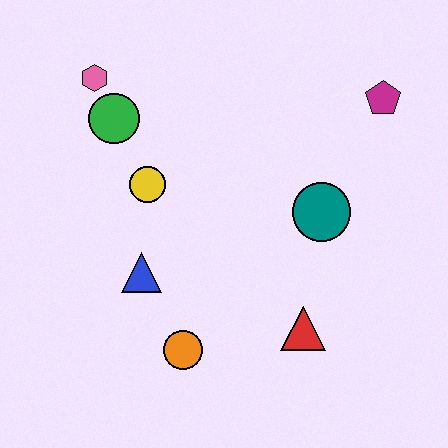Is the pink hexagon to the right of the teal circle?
No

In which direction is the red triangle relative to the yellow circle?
The red triangle is to the right of the yellow circle.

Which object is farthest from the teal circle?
The pink hexagon is farthest from the teal circle.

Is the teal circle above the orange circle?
Yes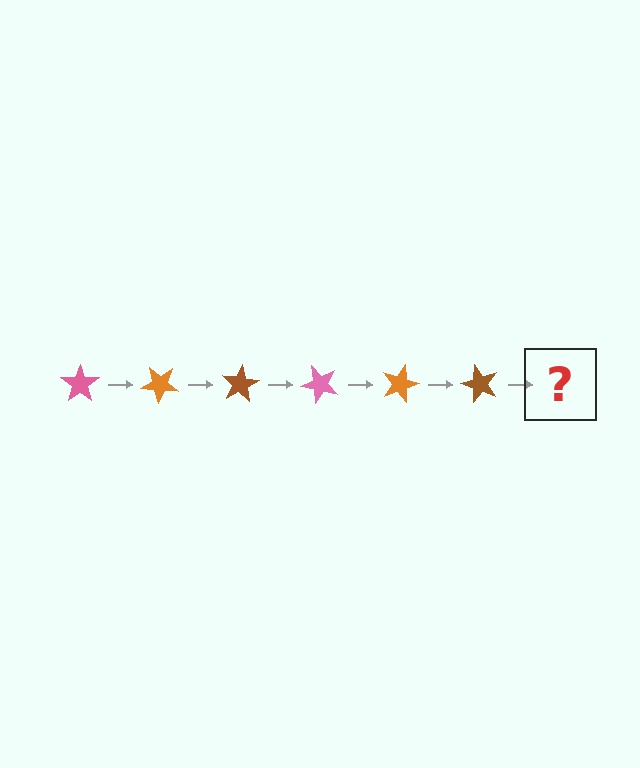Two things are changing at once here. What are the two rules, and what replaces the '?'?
The two rules are that it rotates 40 degrees each step and the color cycles through pink, orange, and brown. The '?' should be a pink star, rotated 240 degrees from the start.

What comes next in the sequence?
The next element should be a pink star, rotated 240 degrees from the start.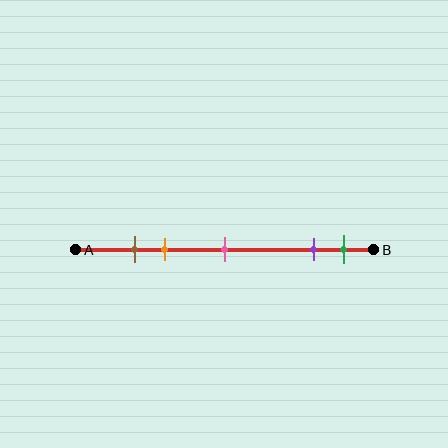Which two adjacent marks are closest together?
The brown and orange marks are the closest adjacent pair.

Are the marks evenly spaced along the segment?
No, the marks are not evenly spaced.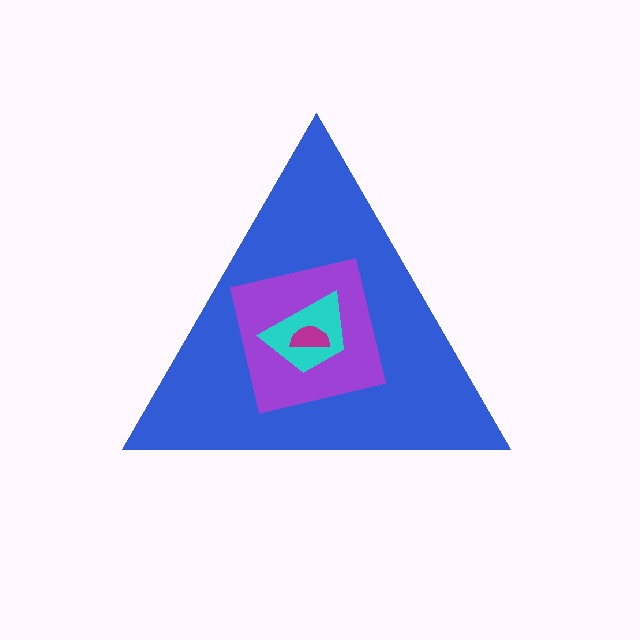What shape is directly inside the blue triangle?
The purple square.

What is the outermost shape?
The blue triangle.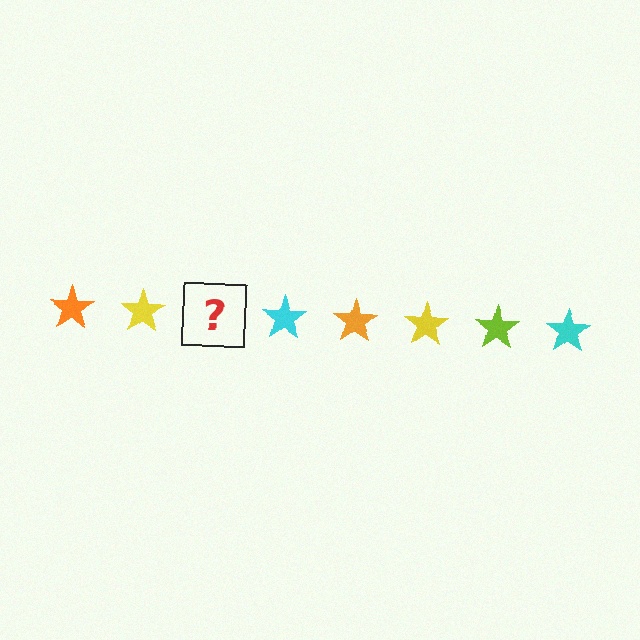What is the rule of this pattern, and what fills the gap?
The rule is that the pattern cycles through orange, yellow, lime, cyan stars. The gap should be filled with a lime star.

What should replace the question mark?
The question mark should be replaced with a lime star.